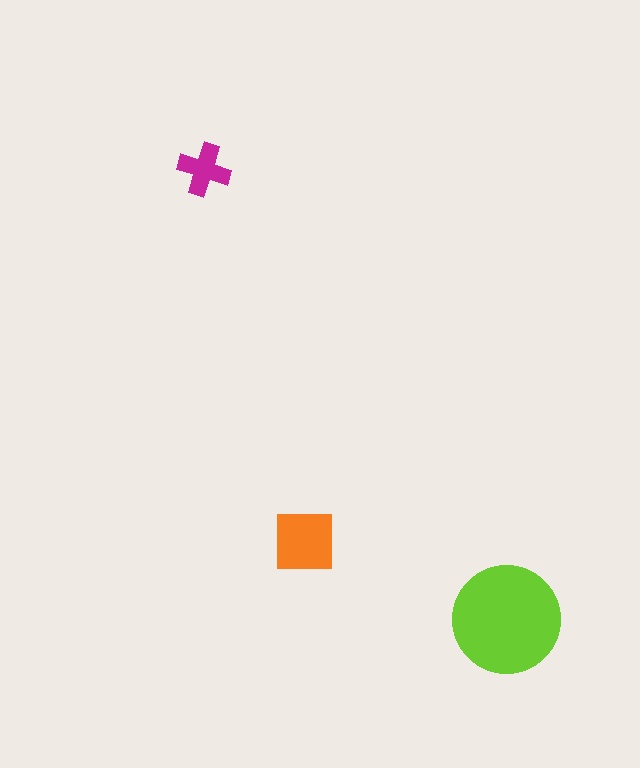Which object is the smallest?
The magenta cross.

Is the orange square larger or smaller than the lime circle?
Smaller.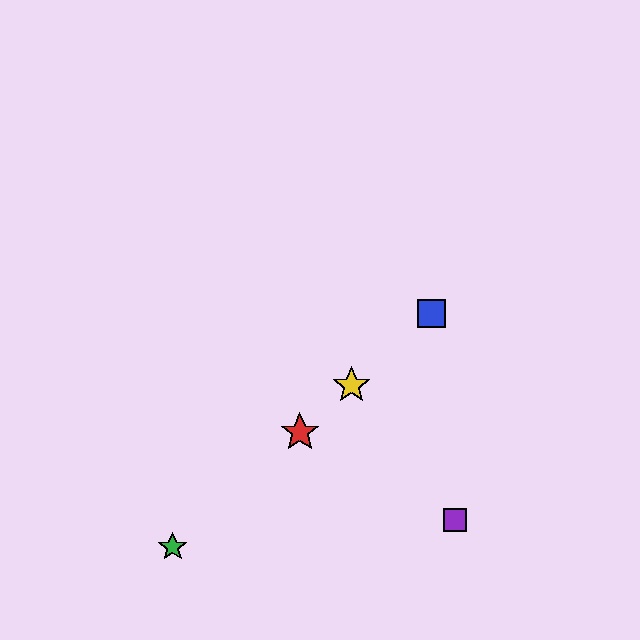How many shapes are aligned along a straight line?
4 shapes (the red star, the blue square, the green star, the yellow star) are aligned along a straight line.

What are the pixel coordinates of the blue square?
The blue square is at (432, 313).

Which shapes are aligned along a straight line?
The red star, the blue square, the green star, the yellow star are aligned along a straight line.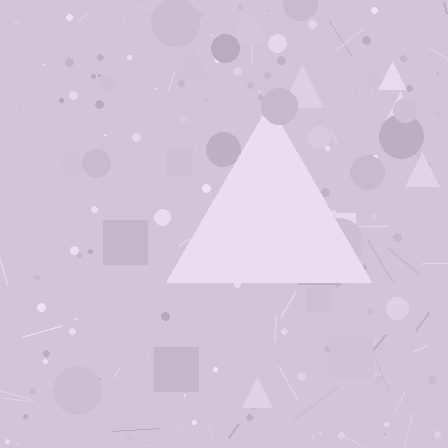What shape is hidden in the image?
A triangle is hidden in the image.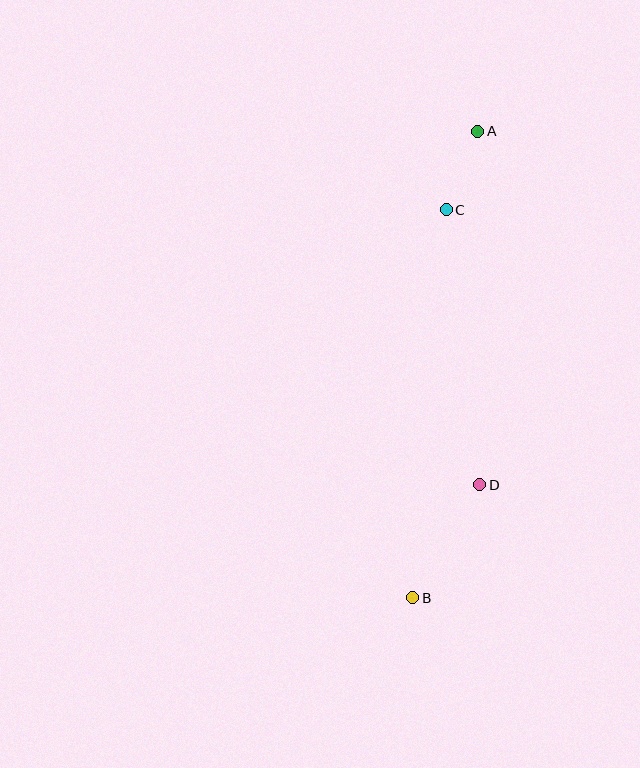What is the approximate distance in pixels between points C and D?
The distance between C and D is approximately 277 pixels.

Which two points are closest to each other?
Points A and C are closest to each other.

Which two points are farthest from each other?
Points A and B are farthest from each other.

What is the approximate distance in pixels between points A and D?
The distance between A and D is approximately 354 pixels.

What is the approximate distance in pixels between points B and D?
The distance between B and D is approximately 131 pixels.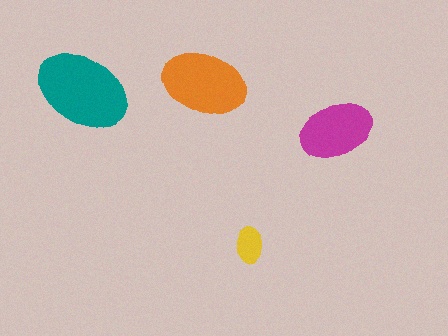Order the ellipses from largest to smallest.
the teal one, the orange one, the magenta one, the yellow one.